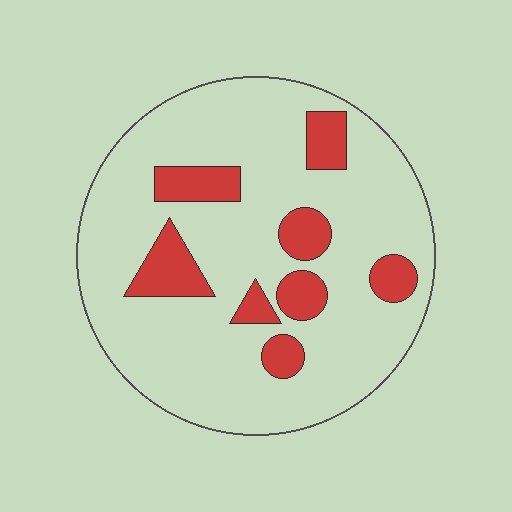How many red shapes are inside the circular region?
8.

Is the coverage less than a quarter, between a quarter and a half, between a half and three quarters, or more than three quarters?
Less than a quarter.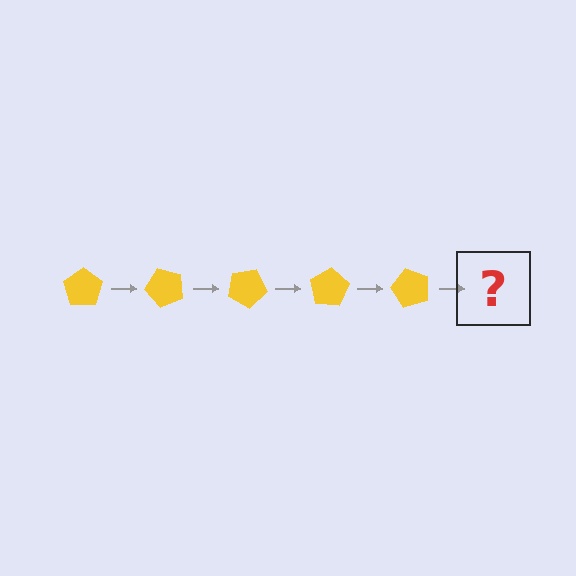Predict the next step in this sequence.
The next step is a yellow pentagon rotated 250 degrees.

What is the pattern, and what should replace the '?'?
The pattern is that the pentagon rotates 50 degrees each step. The '?' should be a yellow pentagon rotated 250 degrees.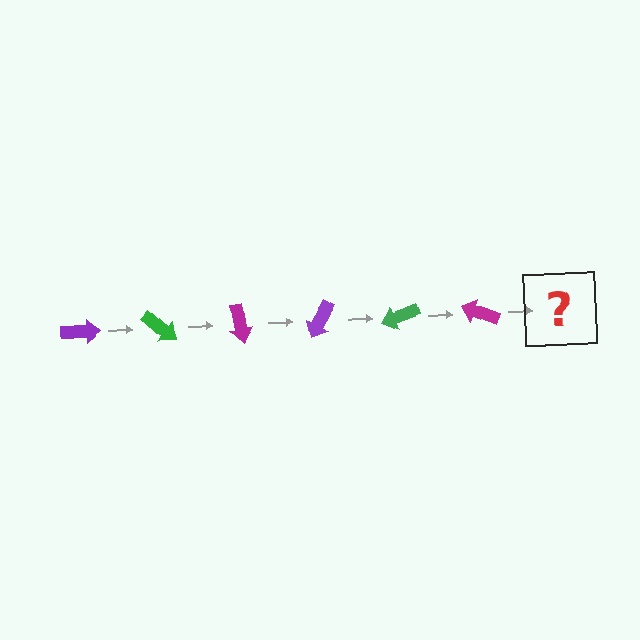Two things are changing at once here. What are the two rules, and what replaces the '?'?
The two rules are that it rotates 40 degrees each step and the color cycles through purple, green, and magenta. The '?' should be a purple arrow, rotated 240 degrees from the start.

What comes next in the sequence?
The next element should be a purple arrow, rotated 240 degrees from the start.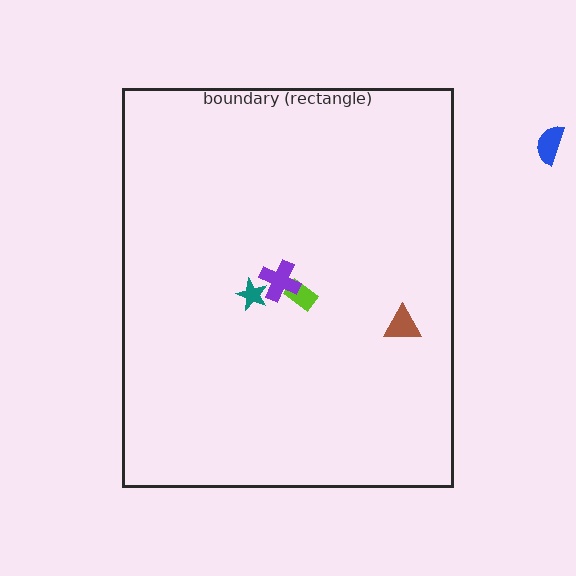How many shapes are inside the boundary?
4 inside, 1 outside.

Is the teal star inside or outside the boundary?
Inside.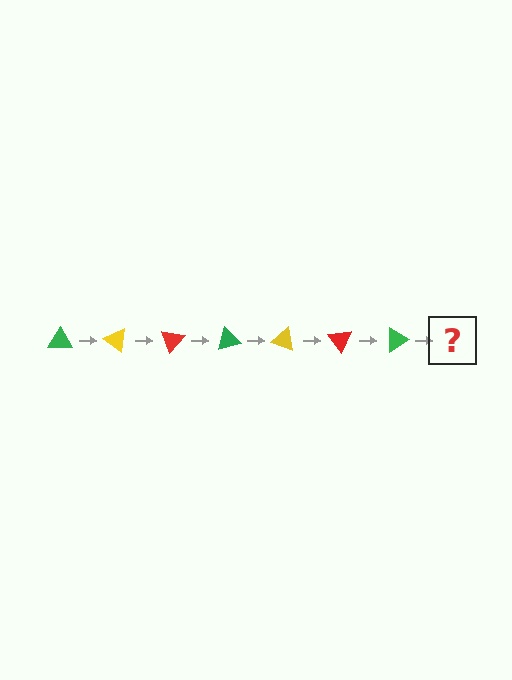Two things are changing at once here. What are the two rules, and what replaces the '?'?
The two rules are that it rotates 35 degrees each step and the color cycles through green, yellow, and red. The '?' should be a yellow triangle, rotated 245 degrees from the start.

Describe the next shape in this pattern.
It should be a yellow triangle, rotated 245 degrees from the start.